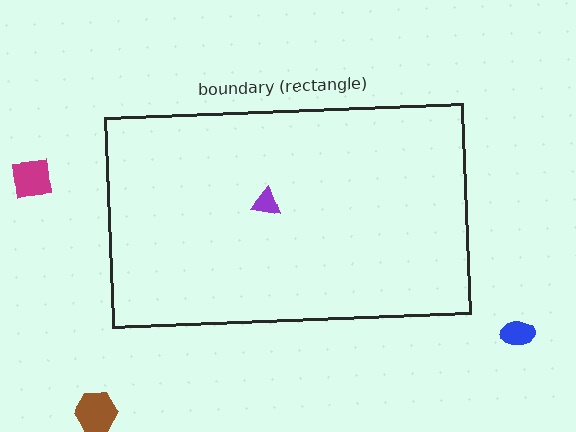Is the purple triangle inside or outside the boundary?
Inside.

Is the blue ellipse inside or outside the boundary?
Outside.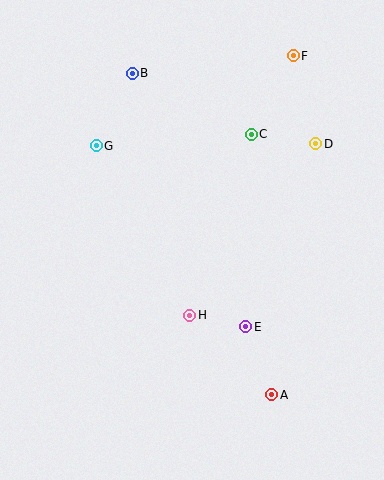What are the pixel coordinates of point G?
Point G is at (96, 146).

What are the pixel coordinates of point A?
Point A is at (272, 395).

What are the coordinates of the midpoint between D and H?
The midpoint between D and H is at (253, 230).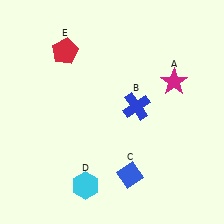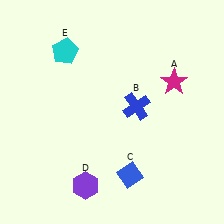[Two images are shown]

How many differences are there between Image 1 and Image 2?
There are 2 differences between the two images.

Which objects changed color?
D changed from cyan to purple. E changed from red to cyan.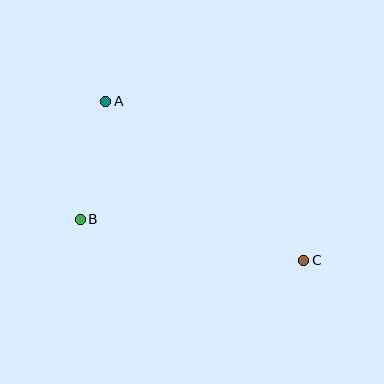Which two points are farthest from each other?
Points A and C are farthest from each other.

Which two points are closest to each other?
Points A and B are closest to each other.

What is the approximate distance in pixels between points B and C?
The distance between B and C is approximately 228 pixels.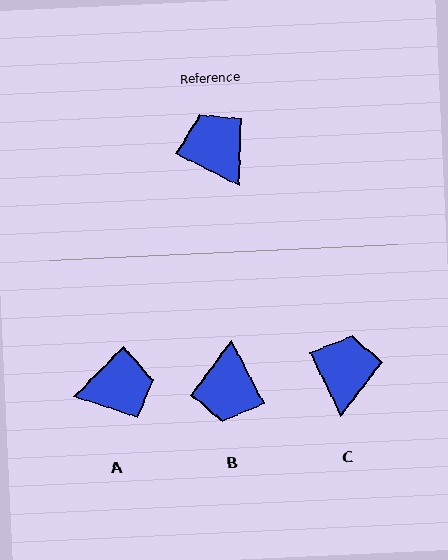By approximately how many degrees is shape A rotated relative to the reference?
Approximately 107 degrees clockwise.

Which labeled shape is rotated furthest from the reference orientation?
B, about 145 degrees away.